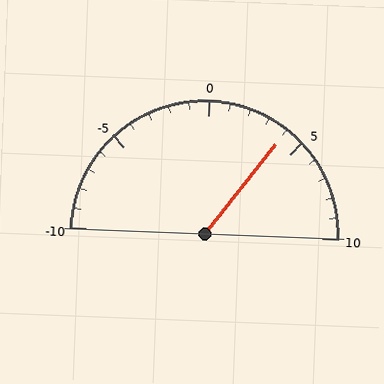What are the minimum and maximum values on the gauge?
The gauge ranges from -10 to 10.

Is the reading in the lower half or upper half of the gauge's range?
The reading is in the upper half of the range (-10 to 10).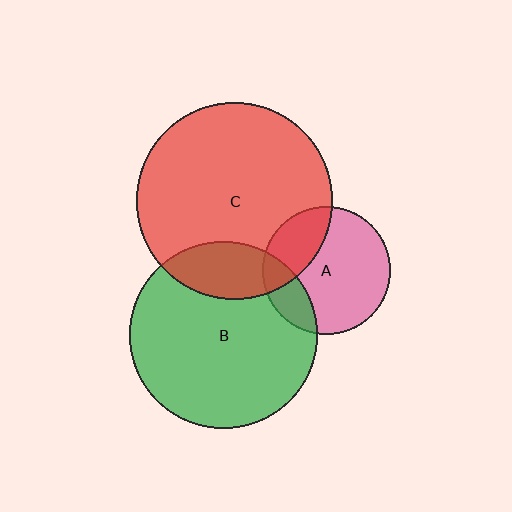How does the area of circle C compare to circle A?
Approximately 2.3 times.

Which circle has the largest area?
Circle C (red).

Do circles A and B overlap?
Yes.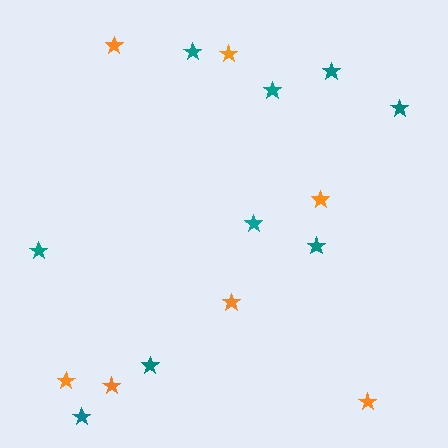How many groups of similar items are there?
There are 2 groups: one group of orange stars (7) and one group of teal stars (9).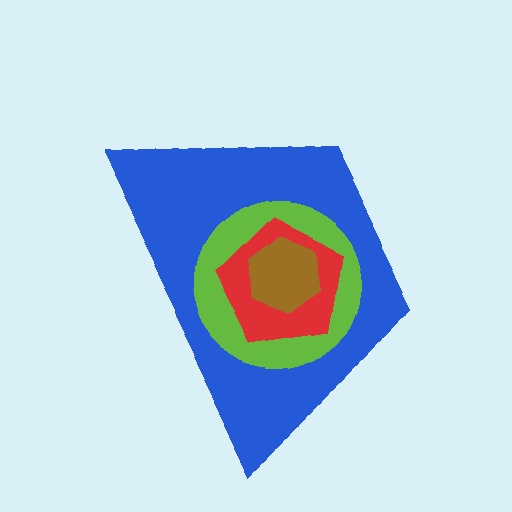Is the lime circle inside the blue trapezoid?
Yes.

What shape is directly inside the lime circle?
The red pentagon.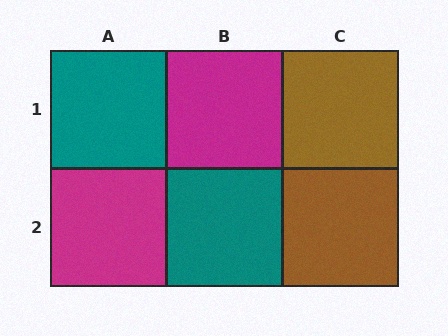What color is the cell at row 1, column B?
Magenta.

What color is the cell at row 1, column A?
Teal.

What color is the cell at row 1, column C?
Brown.